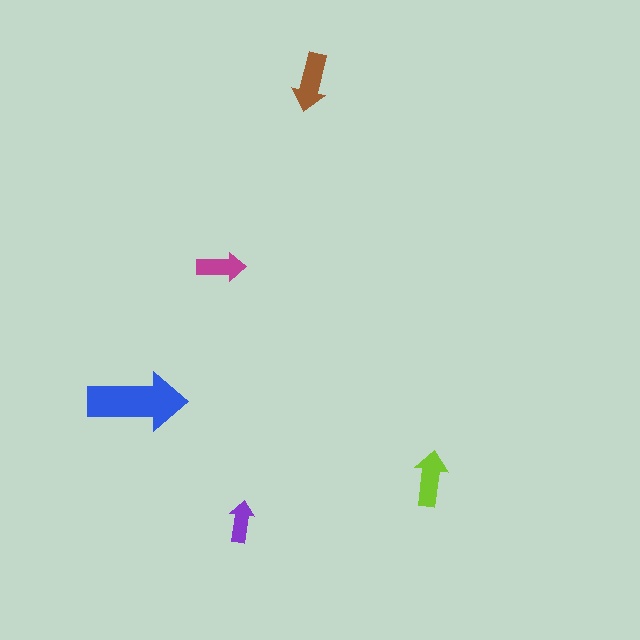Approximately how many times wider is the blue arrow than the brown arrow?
About 1.5 times wider.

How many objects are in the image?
There are 5 objects in the image.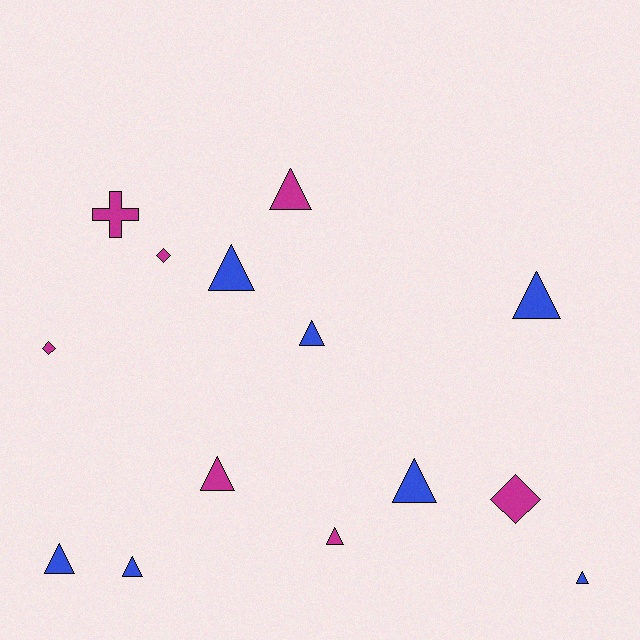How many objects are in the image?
There are 14 objects.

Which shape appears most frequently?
Triangle, with 10 objects.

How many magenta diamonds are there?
There are 3 magenta diamonds.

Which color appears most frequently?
Magenta, with 7 objects.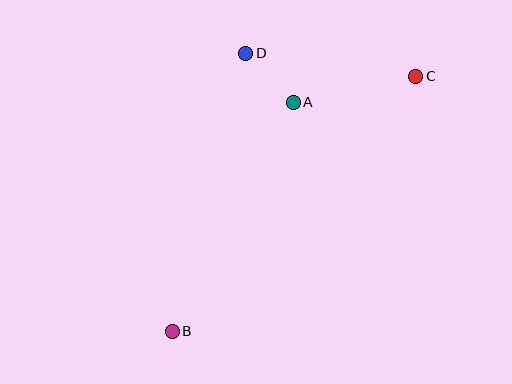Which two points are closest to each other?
Points A and D are closest to each other.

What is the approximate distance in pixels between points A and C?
The distance between A and C is approximately 125 pixels.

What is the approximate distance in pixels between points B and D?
The distance between B and D is approximately 288 pixels.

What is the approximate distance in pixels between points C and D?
The distance between C and D is approximately 171 pixels.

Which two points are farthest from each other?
Points B and C are farthest from each other.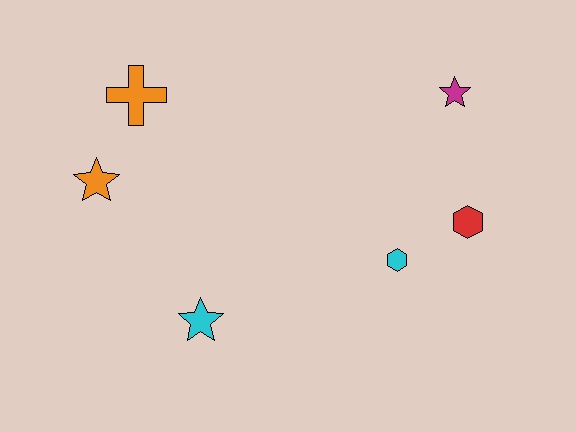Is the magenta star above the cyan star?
Yes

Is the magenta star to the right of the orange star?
Yes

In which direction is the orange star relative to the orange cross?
The orange star is below the orange cross.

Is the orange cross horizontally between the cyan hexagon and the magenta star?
No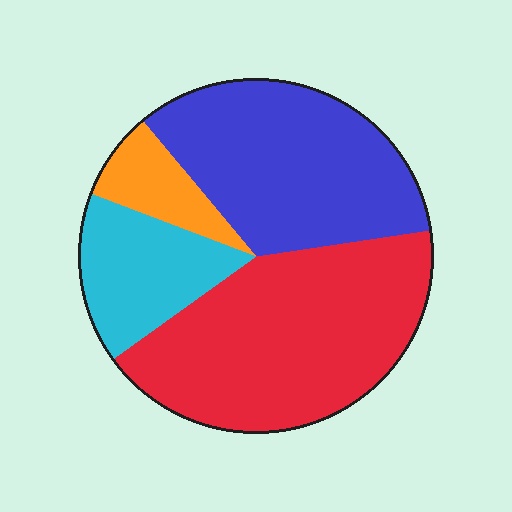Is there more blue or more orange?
Blue.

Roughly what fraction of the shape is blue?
Blue covers 34% of the shape.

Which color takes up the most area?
Red, at roughly 40%.